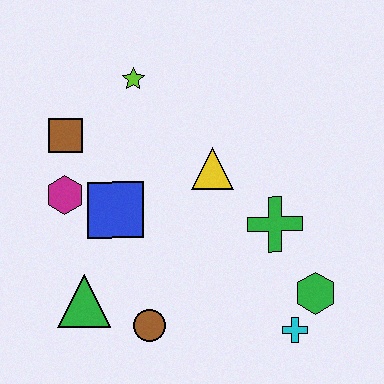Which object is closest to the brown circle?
The green triangle is closest to the brown circle.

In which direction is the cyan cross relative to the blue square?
The cyan cross is to the right of the blue square.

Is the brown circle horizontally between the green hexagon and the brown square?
Yes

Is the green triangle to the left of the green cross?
Yes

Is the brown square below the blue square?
No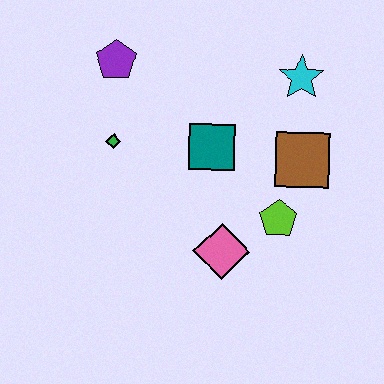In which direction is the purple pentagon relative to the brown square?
The purple pentagon is to the left of the brown square.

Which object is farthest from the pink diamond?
The purple pentagon is farthest from the pink diamond.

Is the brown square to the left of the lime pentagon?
No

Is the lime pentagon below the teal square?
Yes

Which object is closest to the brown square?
The lime pentagon is closest to the brown square.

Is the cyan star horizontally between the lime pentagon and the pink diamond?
No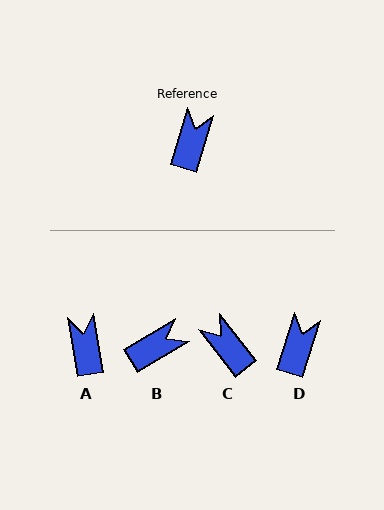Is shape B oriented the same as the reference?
No, it is off by about 41 degrees.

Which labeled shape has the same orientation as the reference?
D.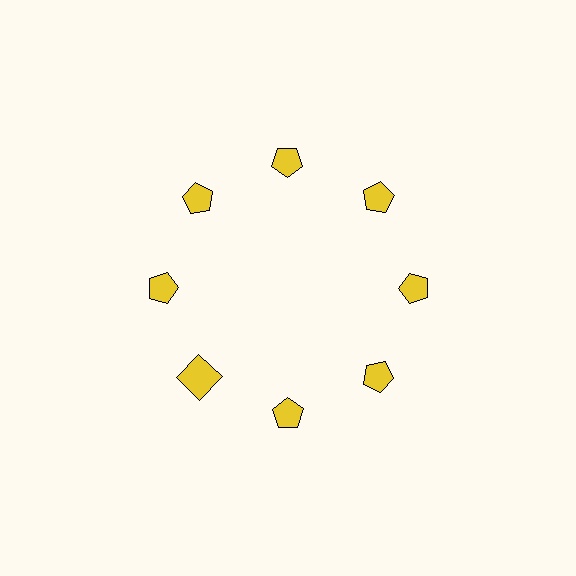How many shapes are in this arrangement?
There are 8 shapes arranged in a ring pattern.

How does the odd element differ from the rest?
It has a different shape: square instead of pentagon.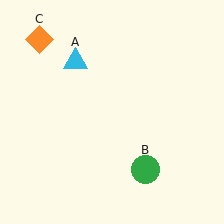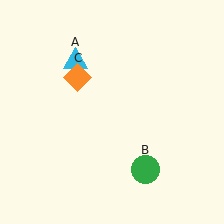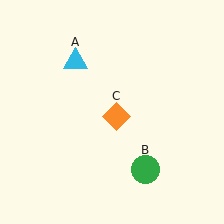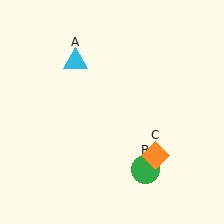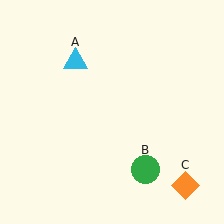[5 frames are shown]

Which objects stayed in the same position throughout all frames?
Cyan triangle (object A) and green circle (object B) remained stationary.